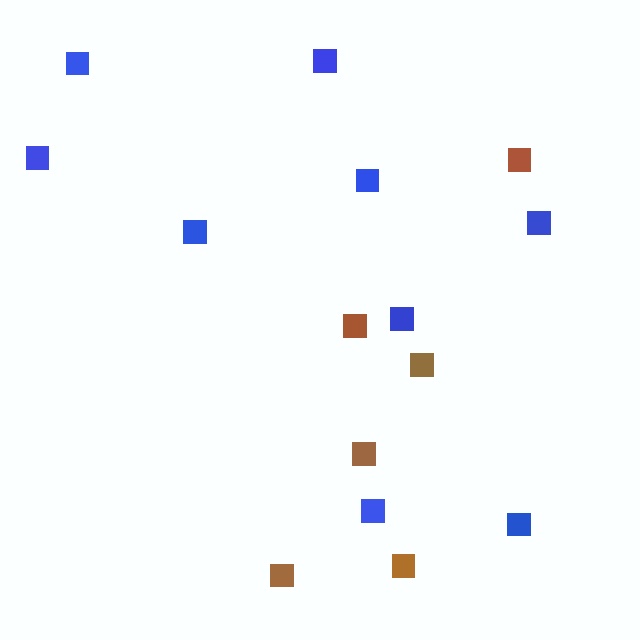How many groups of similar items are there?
There are 2 groups: one group of blue squares (9) and one group of brown squares (6).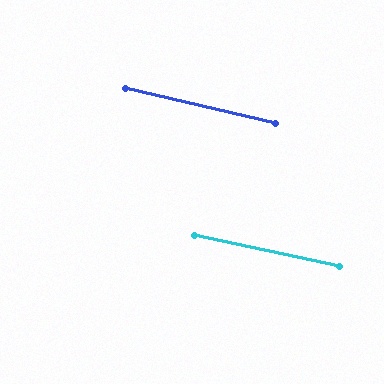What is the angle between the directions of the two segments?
Approximately 1 degree.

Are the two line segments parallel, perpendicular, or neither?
Parallel — their directions differ by only 1.4°.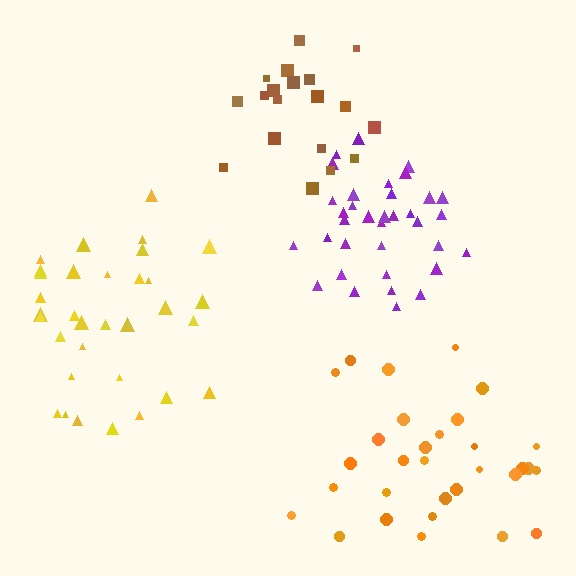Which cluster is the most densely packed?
Purple.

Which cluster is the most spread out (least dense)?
Orange.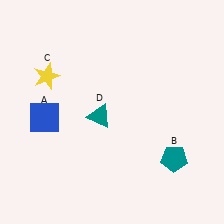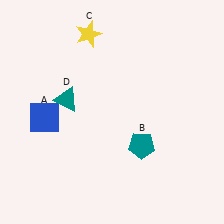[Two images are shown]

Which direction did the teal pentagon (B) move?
The teal pentagon (B) moved left.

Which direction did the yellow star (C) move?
The yellow star (C) moved up.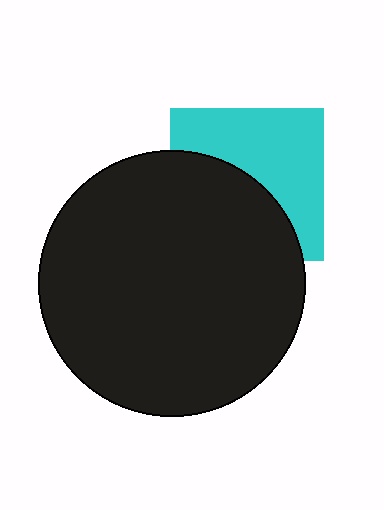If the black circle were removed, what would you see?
You would see the complete cyan square.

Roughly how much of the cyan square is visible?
About half of it is visible (roughly 52%).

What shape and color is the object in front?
The object in front is a black circle.